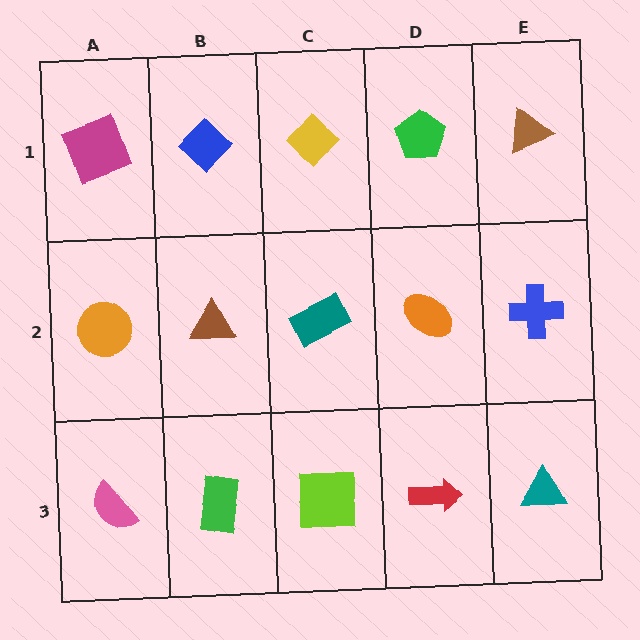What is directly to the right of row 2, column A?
A brown triangle.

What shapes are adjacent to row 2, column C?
A yellow diamond (row 1, column C), a lime square (row 3, column C), a brown triangle (row 2, column B), an orange ellipse (row 2, column D).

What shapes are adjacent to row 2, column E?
A brown triangle (row 1, column E), a teal triangle (row 3, column E), an orange ellipse (row 2, column D).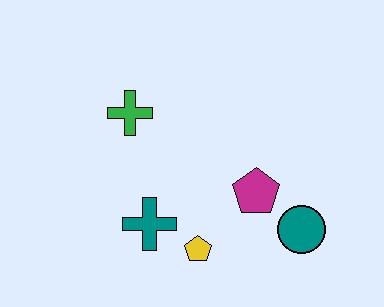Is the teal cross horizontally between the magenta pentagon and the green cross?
Yes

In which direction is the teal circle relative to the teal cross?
The teal circle is to the right of the teal cross.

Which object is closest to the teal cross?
The yellow pentagon is closest to the teal cross.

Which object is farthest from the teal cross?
The teal circle is farthest from the teal cross.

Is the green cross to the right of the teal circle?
No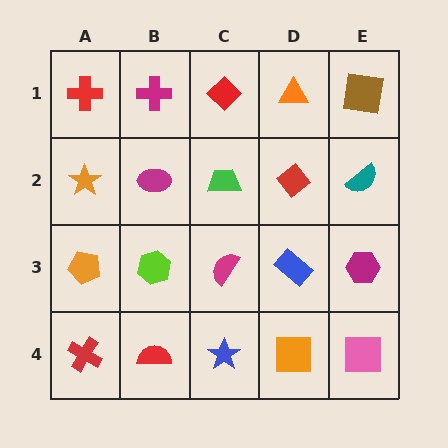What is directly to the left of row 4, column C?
A red semicircle.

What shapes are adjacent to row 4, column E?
A magenta hexagon (row 3, column E), an orange square (row 4, column D).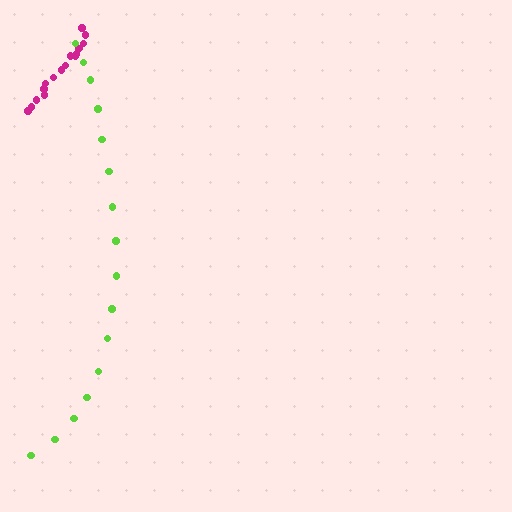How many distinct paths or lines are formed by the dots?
There are 2 distinct paths.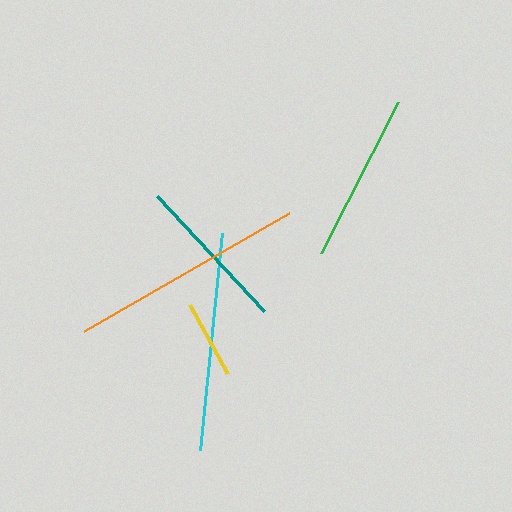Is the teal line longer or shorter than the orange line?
The orange line is longer than the teal line.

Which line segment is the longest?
The orange line is the longest at approximately 237 pixels.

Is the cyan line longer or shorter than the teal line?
The cyan line is longer than the teal line.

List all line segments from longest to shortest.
From longest to shortest: orange, cyan, green, teal, yellow.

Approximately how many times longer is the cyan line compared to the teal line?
The cyan line is approximately 1.4 times the length of the teal line.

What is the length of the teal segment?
The teal segment is approximately 157 pixels long.